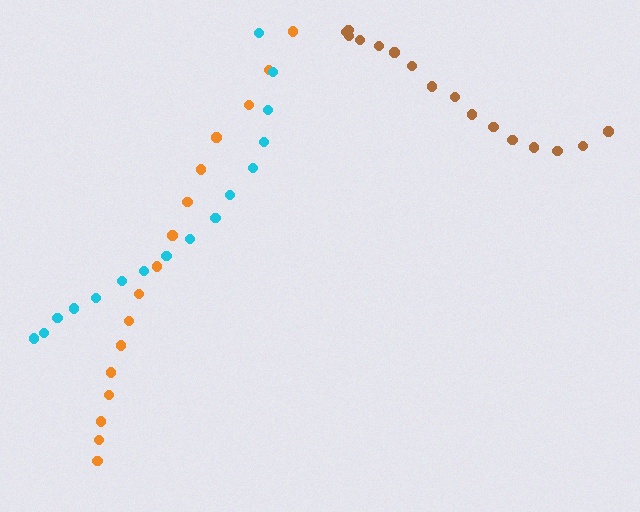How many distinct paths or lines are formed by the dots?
There are 3 distinct paths.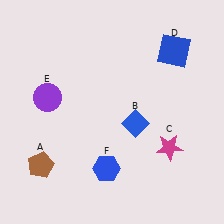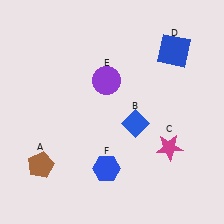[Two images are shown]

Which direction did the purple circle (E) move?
The purple circle (E) moved right.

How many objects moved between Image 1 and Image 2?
1 object moved between the two images.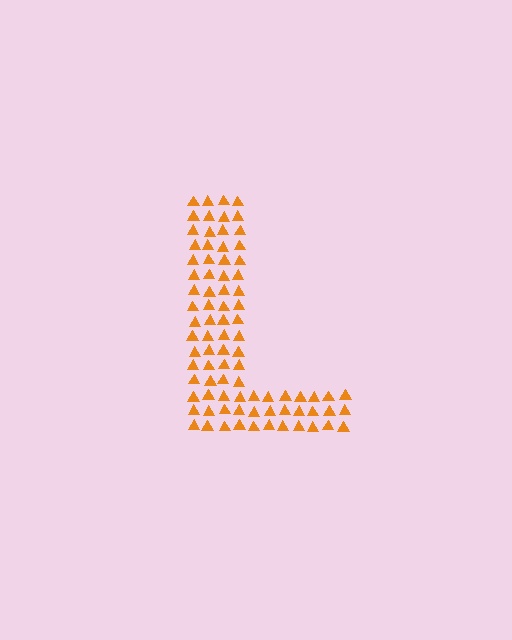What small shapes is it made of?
It is made of small triangles.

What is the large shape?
The large shape is the letter L.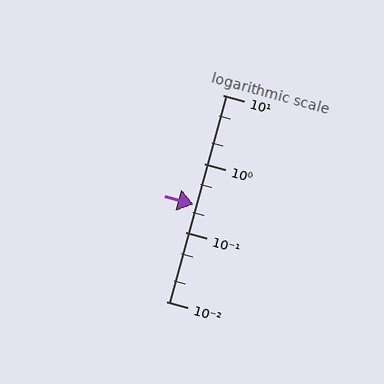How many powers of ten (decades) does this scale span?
The scale spans 3 decades, from 0.01 to 10.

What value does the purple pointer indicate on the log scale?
The pointer indicates approximately 0.26.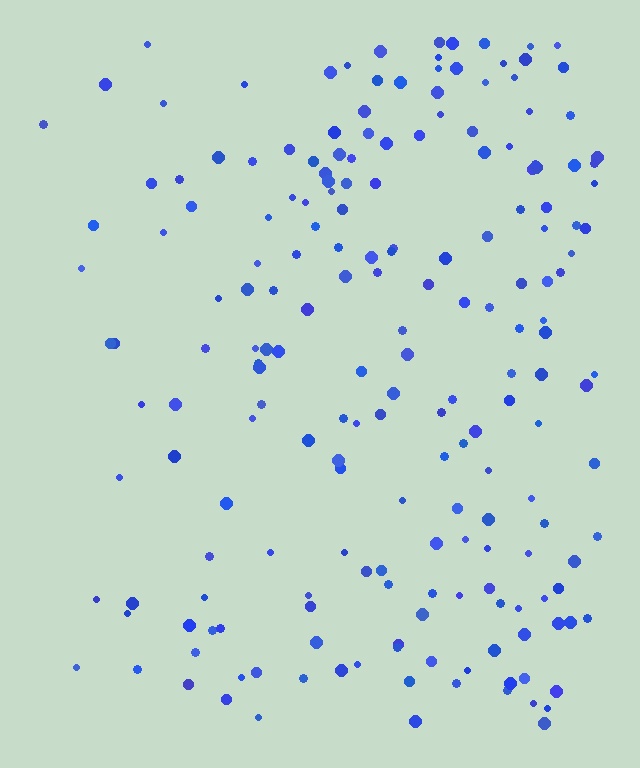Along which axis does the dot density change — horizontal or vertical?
Horizontal.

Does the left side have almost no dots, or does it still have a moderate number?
Still a moderate number, just noticeably fewer than the right.